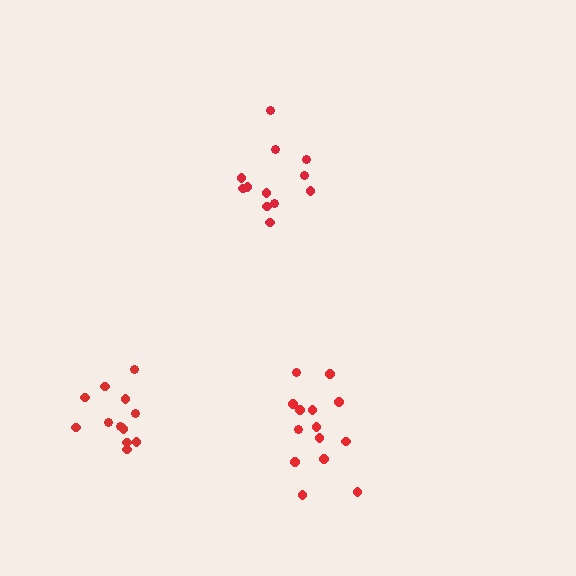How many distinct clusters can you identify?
There are 3 distinct clusters.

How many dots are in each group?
Group 1: 12 dots, Group 2: 14 dots, Group 3: 12 dots (38 total).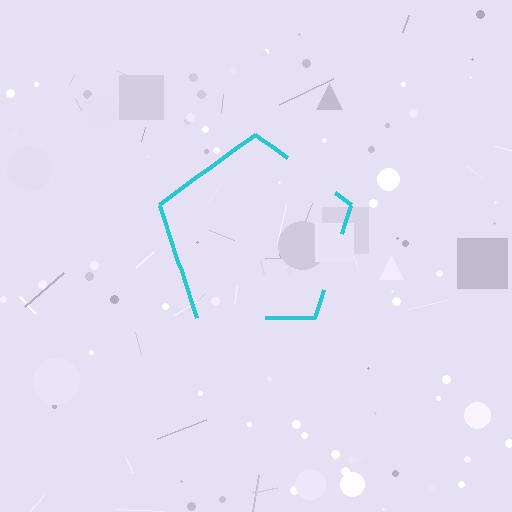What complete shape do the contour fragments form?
The contour fragments form a pentagon.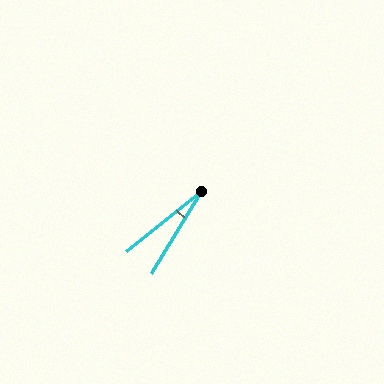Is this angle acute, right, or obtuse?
It is acute.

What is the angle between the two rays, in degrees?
Approximately 20 degrees.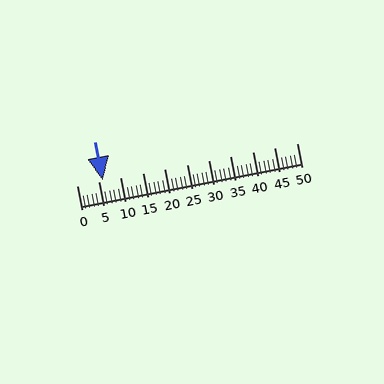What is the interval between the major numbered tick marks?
The major tick marks are spaced 5 units apart.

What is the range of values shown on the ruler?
The ruler shows values from 0 to 50.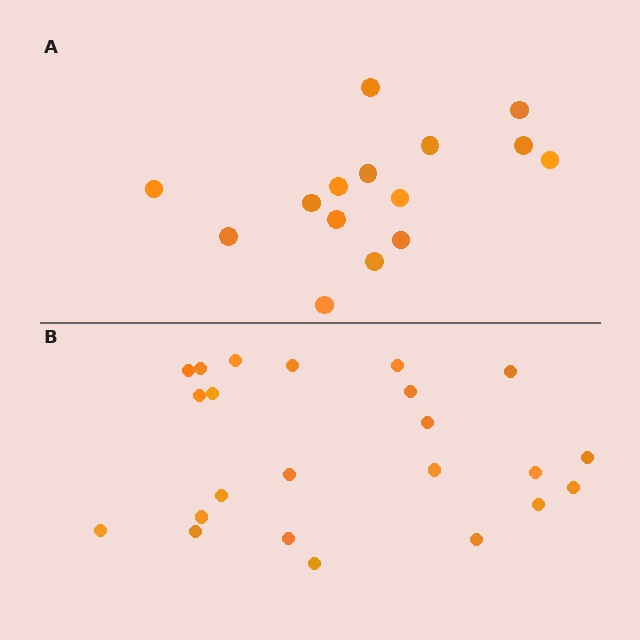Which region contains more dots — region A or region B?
Region B (the bottom region) has more dots.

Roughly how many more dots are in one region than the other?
Region B has roughly 8 or so more dots than region A.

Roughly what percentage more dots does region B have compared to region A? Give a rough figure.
About 55% more.